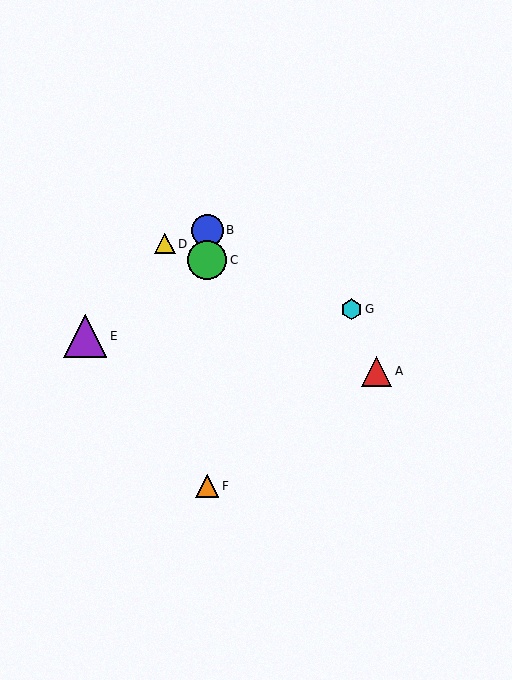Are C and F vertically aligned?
Yes, both are at x≈207.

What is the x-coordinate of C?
Object C is at x≈207.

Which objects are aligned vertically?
Objects B, C, F are aligned vertically.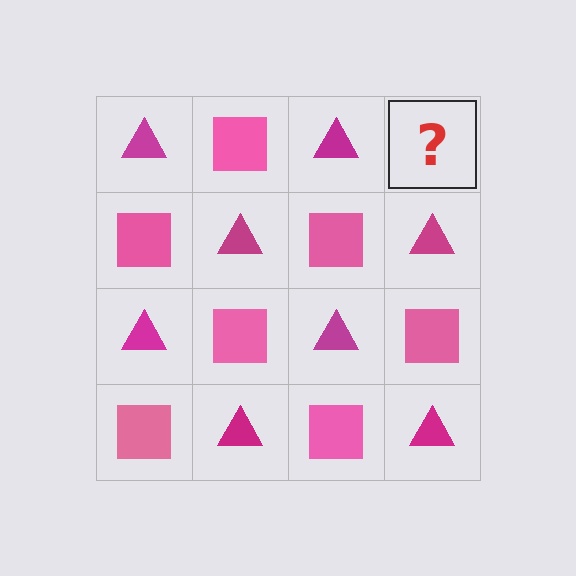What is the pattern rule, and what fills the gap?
The rule is that it alternates magenta triangle and pink square in a checkerboard pattern. The gap should be filled with a pink square.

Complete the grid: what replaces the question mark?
The question mark should be replaced with a pink square.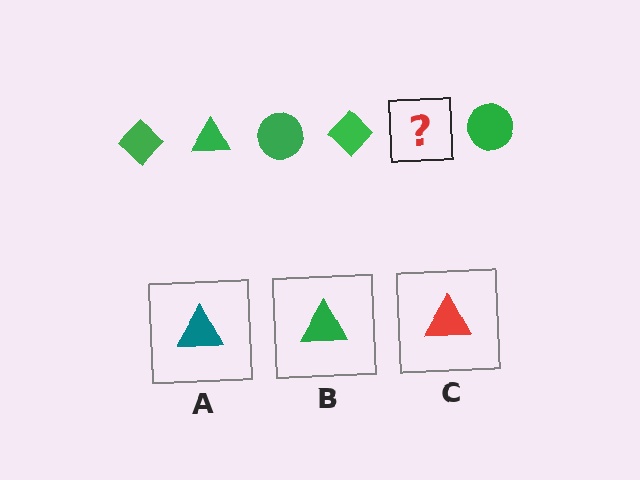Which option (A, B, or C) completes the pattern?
B.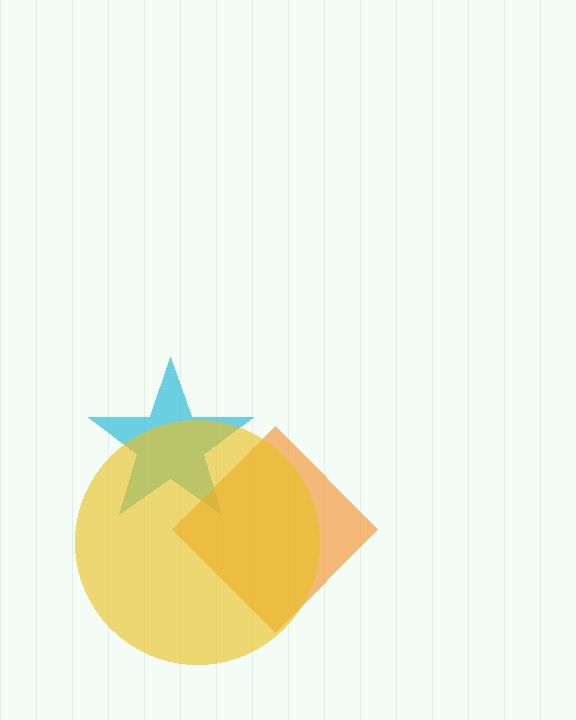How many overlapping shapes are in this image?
There are 3 overlapping shapes in the image.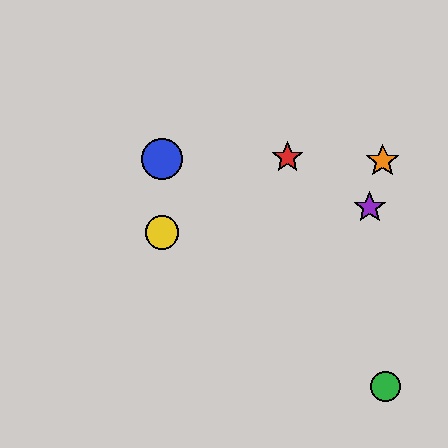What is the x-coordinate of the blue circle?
The blue circle is at x≈162.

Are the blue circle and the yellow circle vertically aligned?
Yes, both are at x≈162.